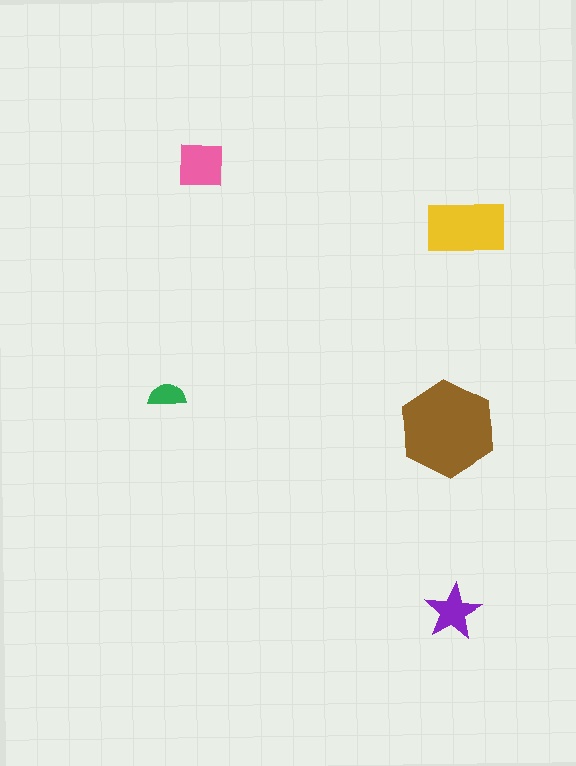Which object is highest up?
The pink square is topmost.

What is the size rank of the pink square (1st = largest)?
3rd.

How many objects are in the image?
There are 5 objects in the image.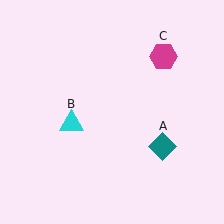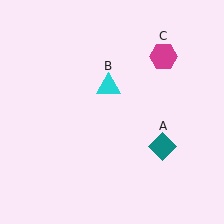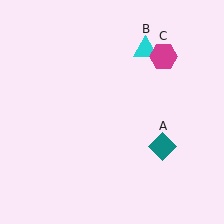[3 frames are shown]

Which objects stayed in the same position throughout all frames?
Teal diamond (object A) and magenta hexagon (object C) remained stationary.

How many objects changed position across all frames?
1 object changed position: cyan triangle (object B).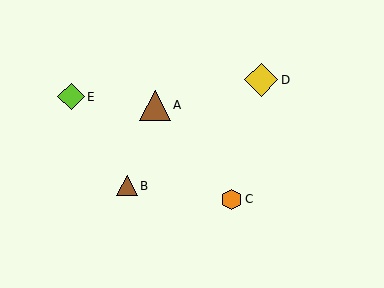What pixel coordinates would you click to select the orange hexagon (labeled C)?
Click at (232, 199) to select the orange hexagon C.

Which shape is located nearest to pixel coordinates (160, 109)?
The brown triangle (labeled A) at (155, 105) is nearest to that location.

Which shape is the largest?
The yellow diamond (labeled D) is the largest.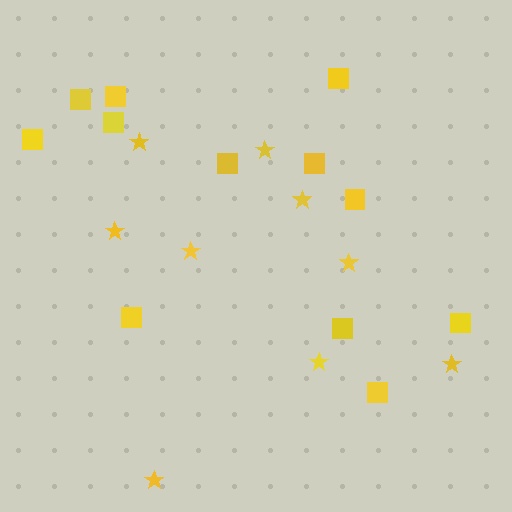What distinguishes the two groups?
There are 2 groups: one group of stars (9) and one group of squares (12).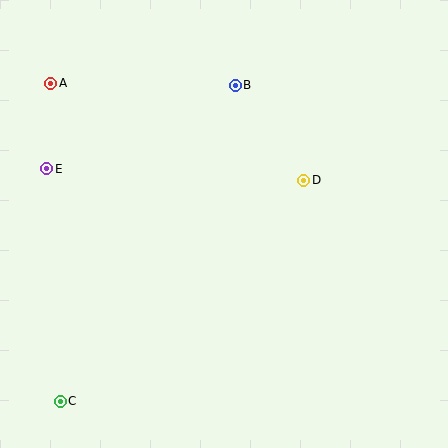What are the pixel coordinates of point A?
Point A is at (50, 83).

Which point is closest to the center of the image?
Point D at (304, 180) is closest to the center.